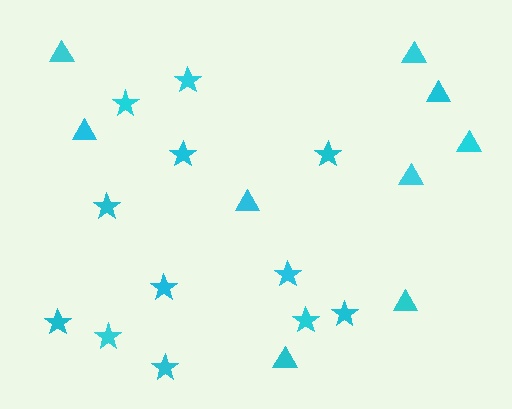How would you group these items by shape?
There are 2 groups: one group of stars (12) and one group of triangles (9).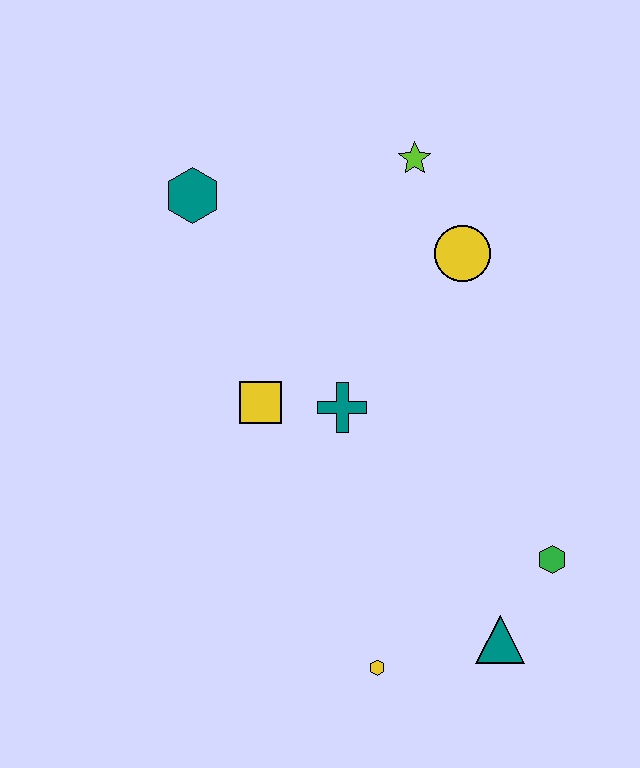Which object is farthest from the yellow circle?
The yellow hexagon is farthest from the yellow circle.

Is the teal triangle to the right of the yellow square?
Yes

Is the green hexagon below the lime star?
Yes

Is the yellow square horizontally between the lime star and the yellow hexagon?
No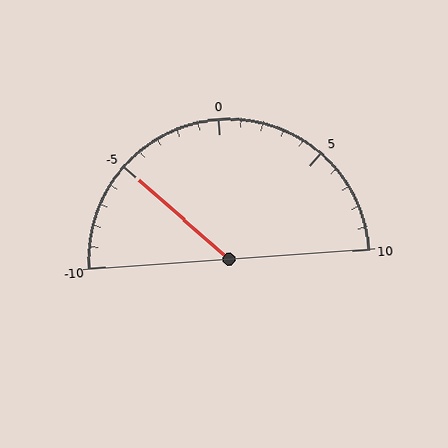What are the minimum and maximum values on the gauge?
The gauge ranges from -10 to 10.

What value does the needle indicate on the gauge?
The needle indicates approximately -5.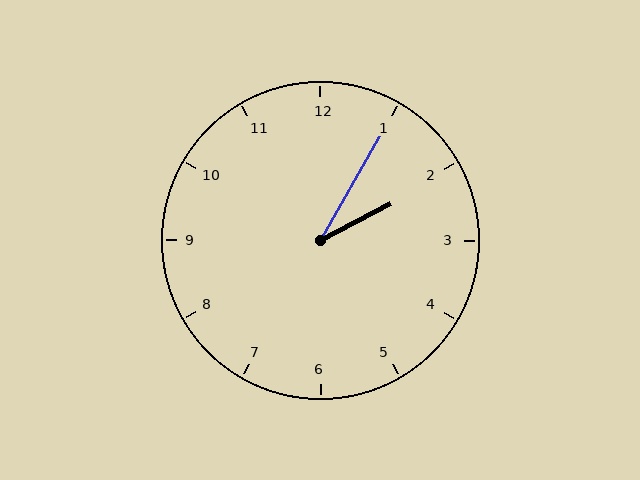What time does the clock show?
2:05.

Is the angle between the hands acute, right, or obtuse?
It is acute.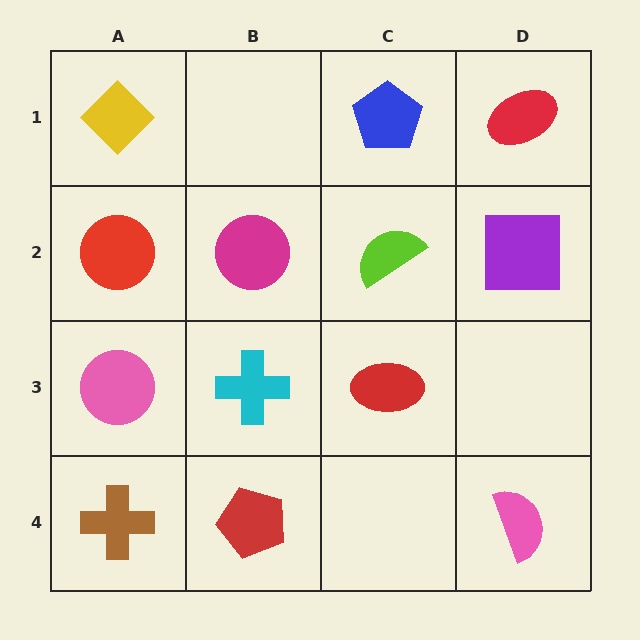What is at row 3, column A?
A pink circle.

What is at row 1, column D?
A red ellipse.